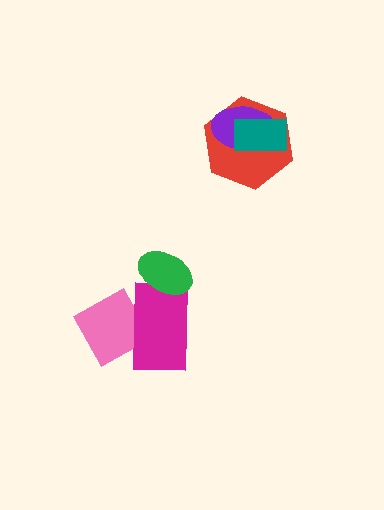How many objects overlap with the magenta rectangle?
2 objects overlap with the magenta rectangle.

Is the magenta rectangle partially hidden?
Yes, it is partially covered by another shape.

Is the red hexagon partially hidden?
Yes, it is partially covered by another shape.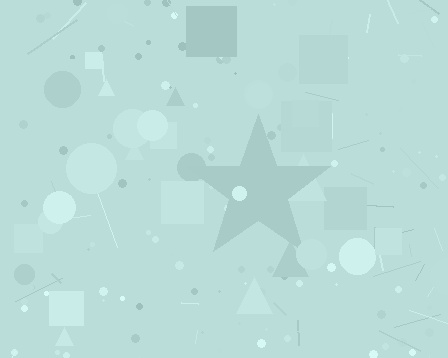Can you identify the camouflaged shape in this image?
The camouflaged shape is a star.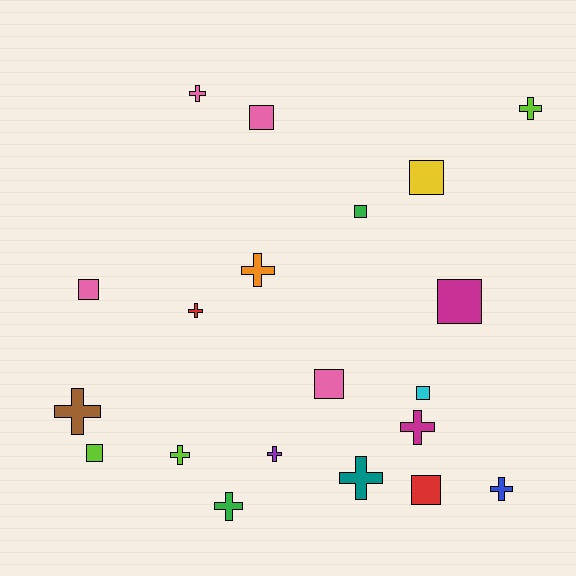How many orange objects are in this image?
There is 1 orange object.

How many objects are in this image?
There are 20 objects.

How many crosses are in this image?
There are 11 crosses.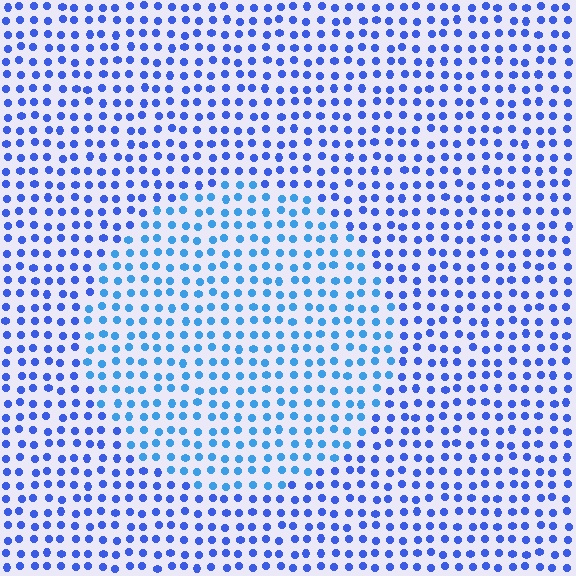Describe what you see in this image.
The image is filled with small blue elements in a uniform arrangement. A circle-shaped region is visible where the elements are tinted to a slightly different hue, forming a subtle color boundary.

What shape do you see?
I see a circle.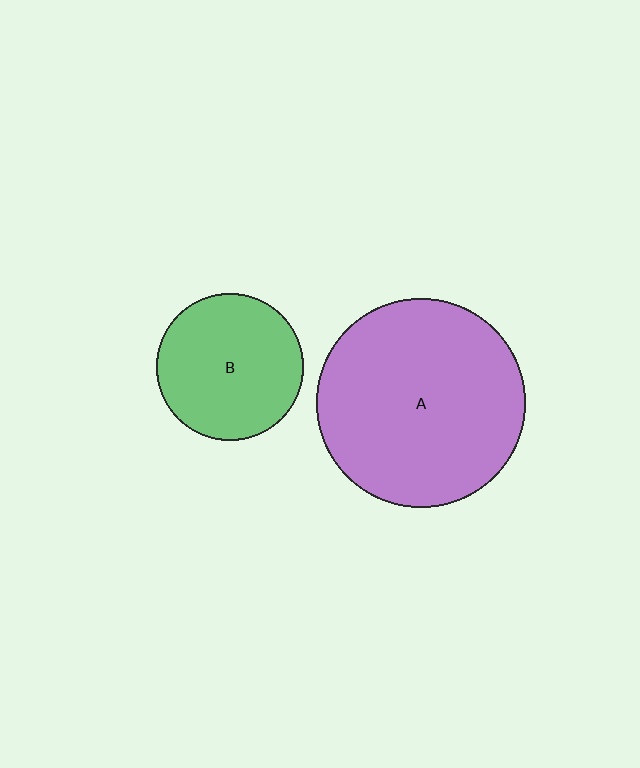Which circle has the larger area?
Circle A (purple).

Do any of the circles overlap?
No, none of the circles overlap.